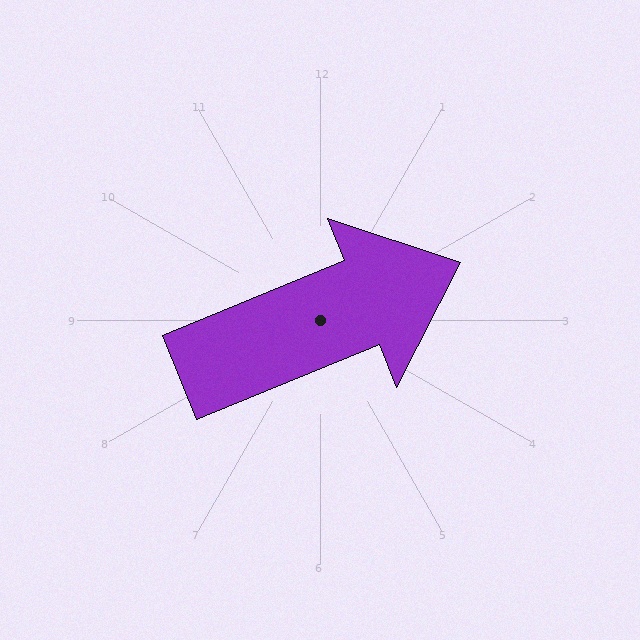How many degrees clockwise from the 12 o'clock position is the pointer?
Approximately 68 degrees.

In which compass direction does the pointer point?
East.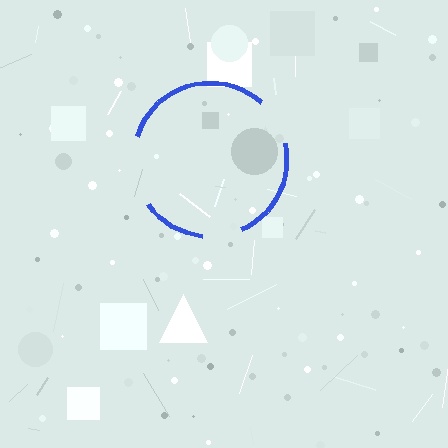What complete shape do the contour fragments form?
The contour fragments form a circle.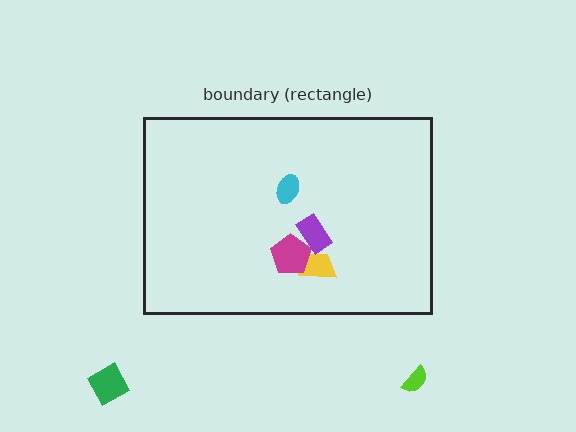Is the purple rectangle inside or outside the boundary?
Inside.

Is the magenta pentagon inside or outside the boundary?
Inside.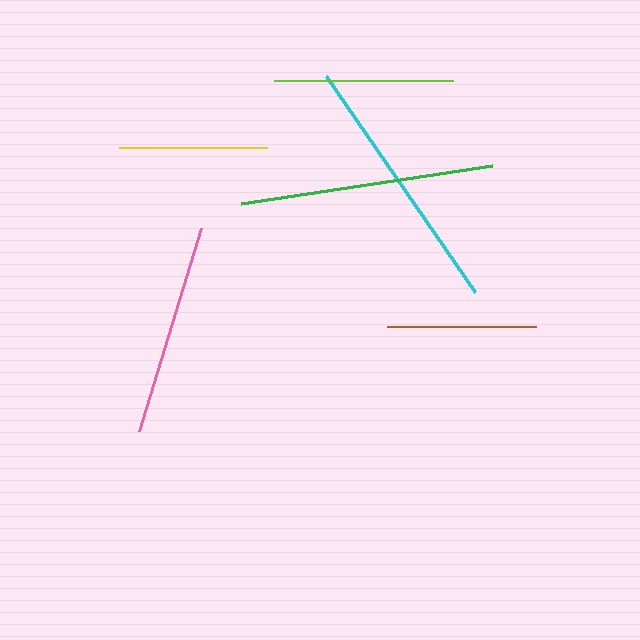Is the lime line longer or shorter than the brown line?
The lime line is longer than the brown line.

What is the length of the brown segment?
The brown segment is approximately 149 pixels long.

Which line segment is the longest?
The cyan line is the longest at approximately 263 pixels.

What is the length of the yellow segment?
The yellow segment is approximately 148 pixels long.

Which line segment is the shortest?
The yellow line is the shortest at approximately 148 pixels.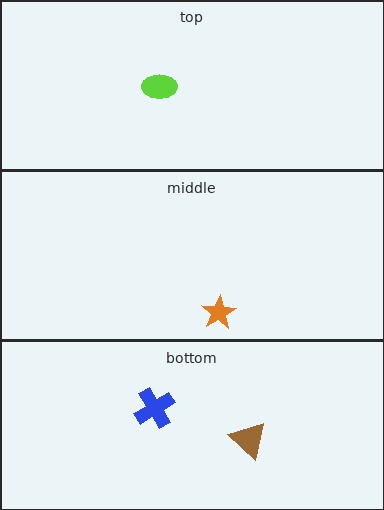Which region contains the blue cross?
The bottom region.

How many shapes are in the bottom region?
2.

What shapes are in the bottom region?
The brown triangle, the blue cross.